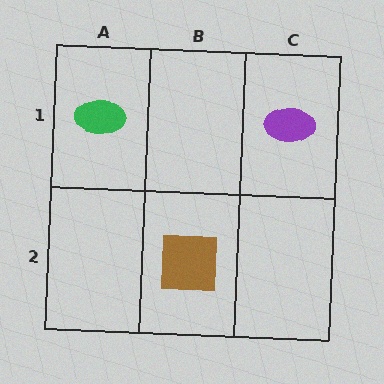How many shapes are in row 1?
2 shapes.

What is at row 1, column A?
A green ellipse.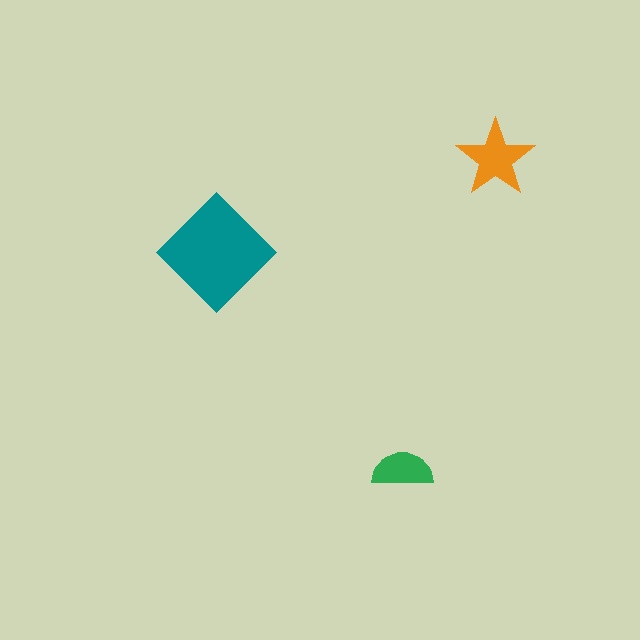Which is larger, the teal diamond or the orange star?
The teal diamond.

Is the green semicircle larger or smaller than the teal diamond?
Smaller.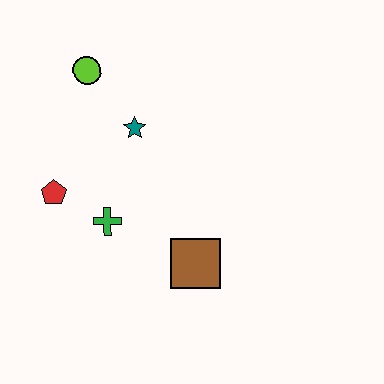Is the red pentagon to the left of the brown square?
Yes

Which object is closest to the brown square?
The green cross is closest to the brown square.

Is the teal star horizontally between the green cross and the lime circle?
No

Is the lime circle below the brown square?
No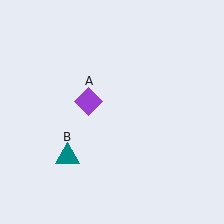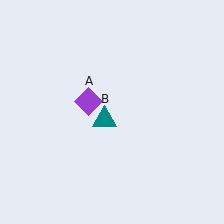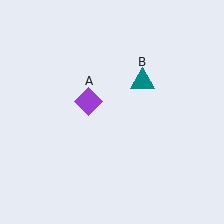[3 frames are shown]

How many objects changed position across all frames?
1 object changed position: teal triangle (object B).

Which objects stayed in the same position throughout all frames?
Purple diamond (object A) remained stationary.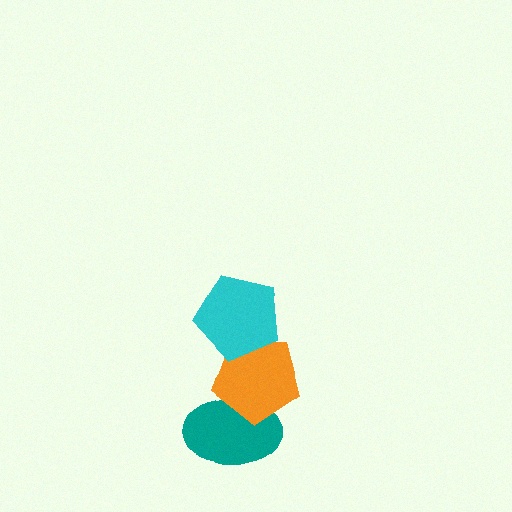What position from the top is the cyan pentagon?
The cyan pentagon is 1st from the top.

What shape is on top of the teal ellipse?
The orange pentagon is on top of the teal ellipse.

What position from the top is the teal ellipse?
The teal ellipse is 3rd from the top.